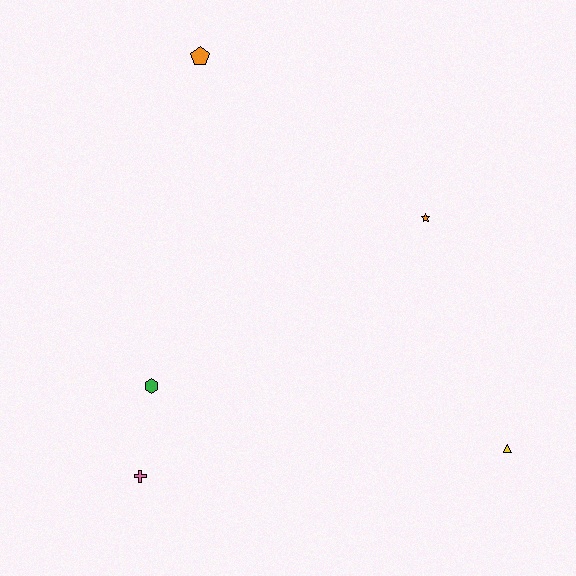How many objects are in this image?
There are 5 objects.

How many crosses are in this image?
There is 1 cross.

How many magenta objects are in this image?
There are no magenta objects.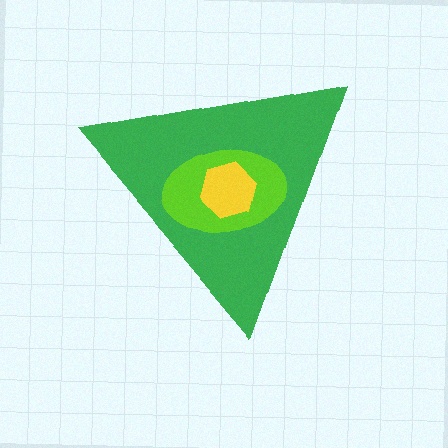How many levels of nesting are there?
3.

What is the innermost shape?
The yellow hexagon.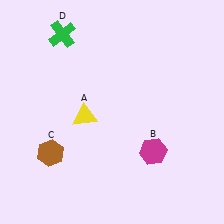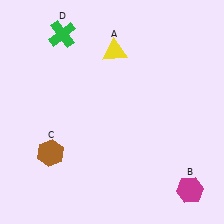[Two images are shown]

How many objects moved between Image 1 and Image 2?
2 objects moved between the two images.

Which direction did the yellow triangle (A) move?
The yellow triangle (A) moved up.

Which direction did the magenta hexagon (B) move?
The magenta hexagon (B) moved down.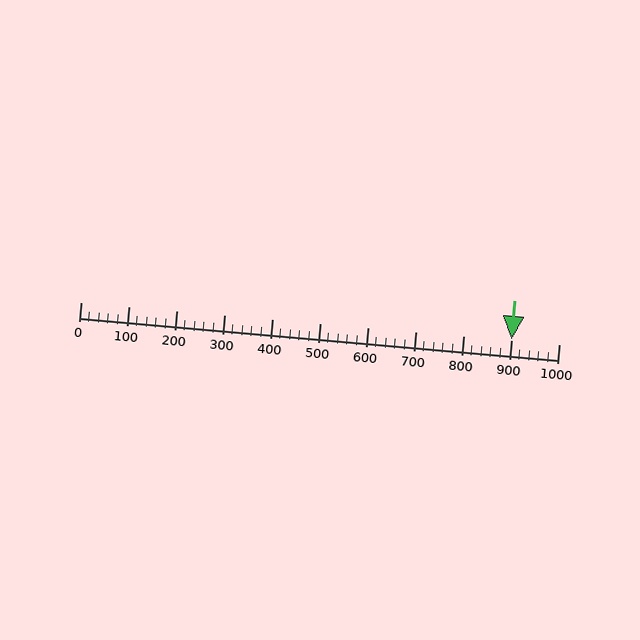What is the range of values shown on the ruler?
The ruler shows values from 0 to 1000.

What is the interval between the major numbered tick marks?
The major tick marks are spaced 100 units apart.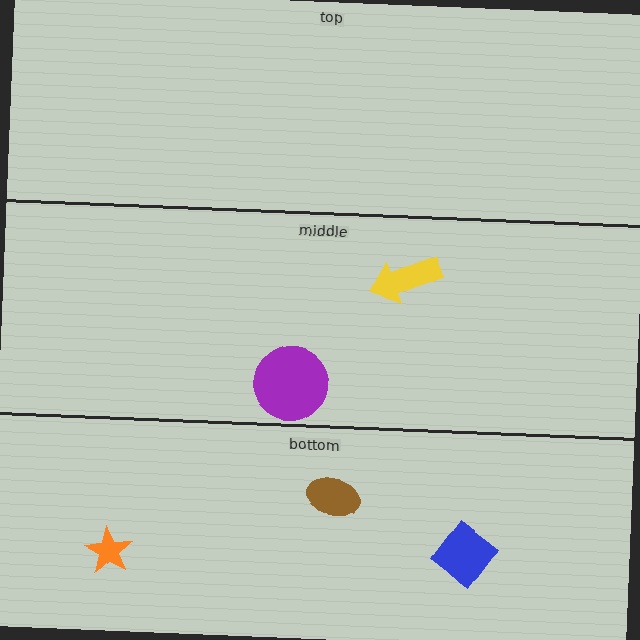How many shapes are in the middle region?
2.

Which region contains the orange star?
The bottom region.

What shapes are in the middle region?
The yellow arrow, the purple circle.